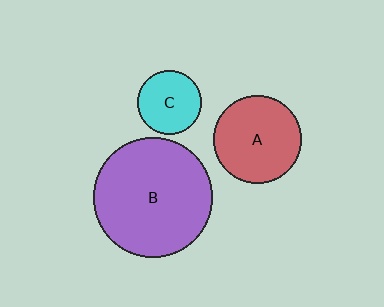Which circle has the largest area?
Circle B (purple).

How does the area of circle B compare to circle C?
Approximately 3.5 times.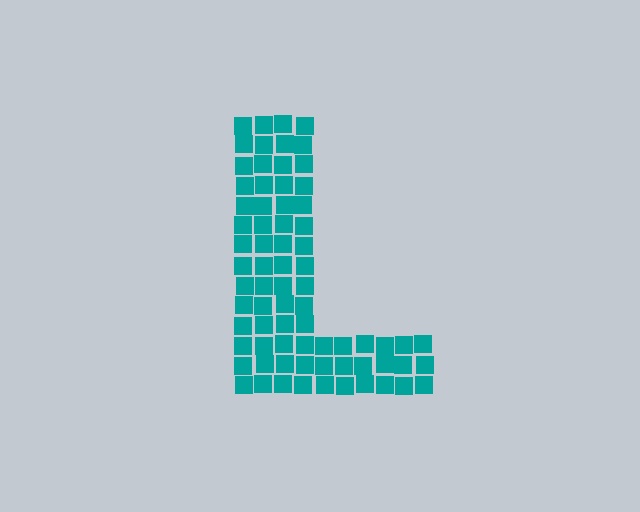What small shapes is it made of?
It is made of small squares.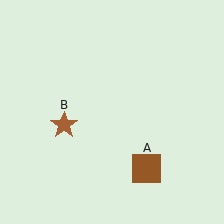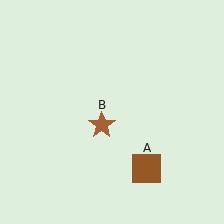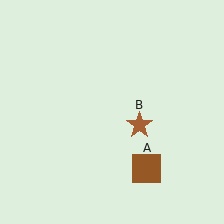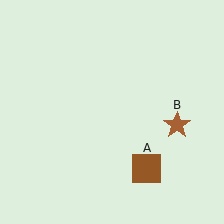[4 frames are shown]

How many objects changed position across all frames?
1 object changed position: brown star (object B).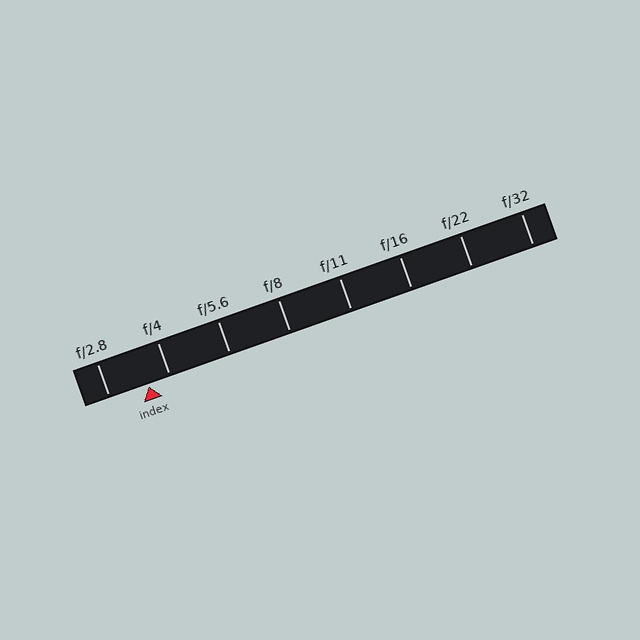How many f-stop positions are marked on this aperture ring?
There are 8 f-stop positions marked.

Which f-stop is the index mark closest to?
The index mark is closest to f/4.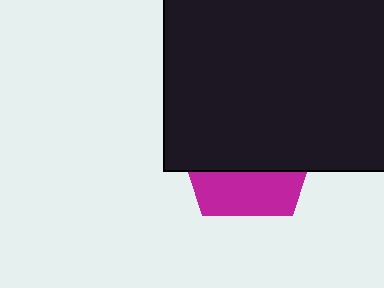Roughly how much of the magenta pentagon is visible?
A small part of it is visible (roughly 33%).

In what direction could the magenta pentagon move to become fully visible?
The magenta pentagon could move down. That would shift it out from behind the black square entirely.